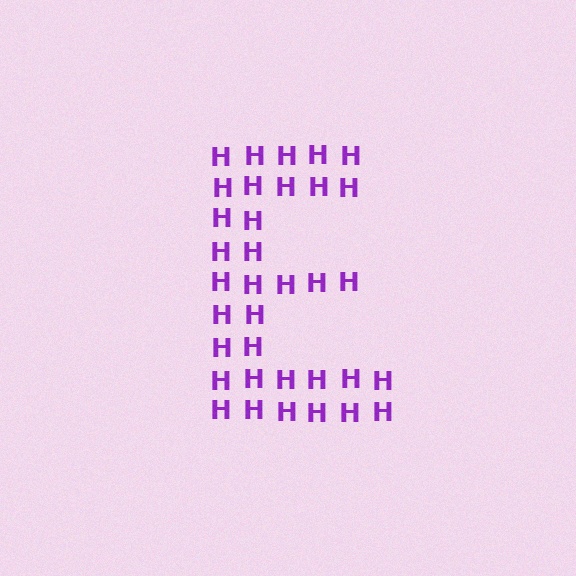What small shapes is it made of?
It is made of small letter H's.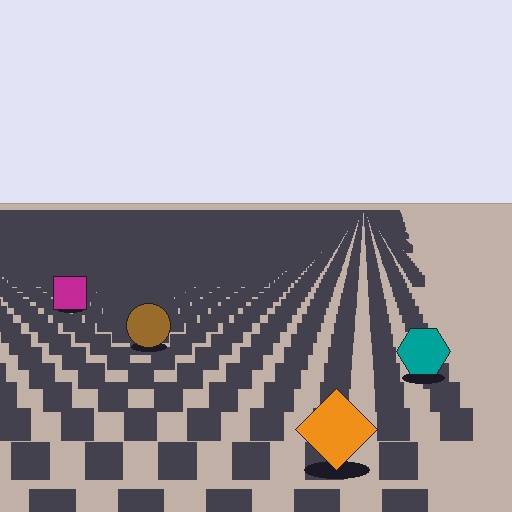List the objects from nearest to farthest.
From nearest to farthest: the orange diamond, the teal hexagon, the brown circle, the magenta square.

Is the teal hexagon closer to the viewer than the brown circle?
Yes. The teal hexagon is closer — you can tell from the texture gradient: the ground texture is coarser near it.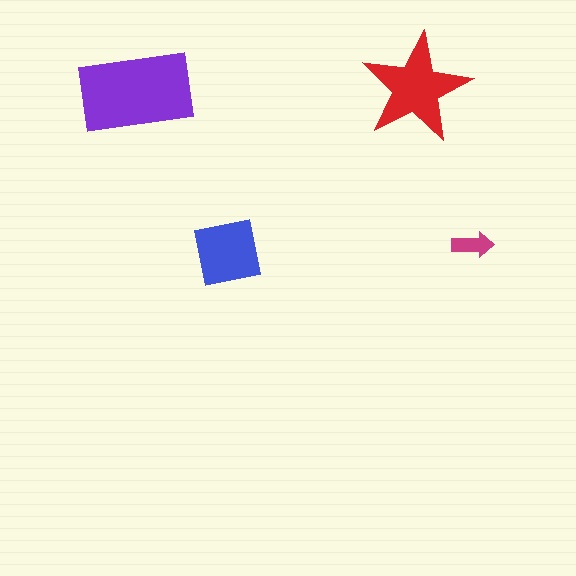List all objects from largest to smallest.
The purple rectangle, the red star, the blue square, the magenta arrow.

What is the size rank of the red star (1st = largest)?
2nd.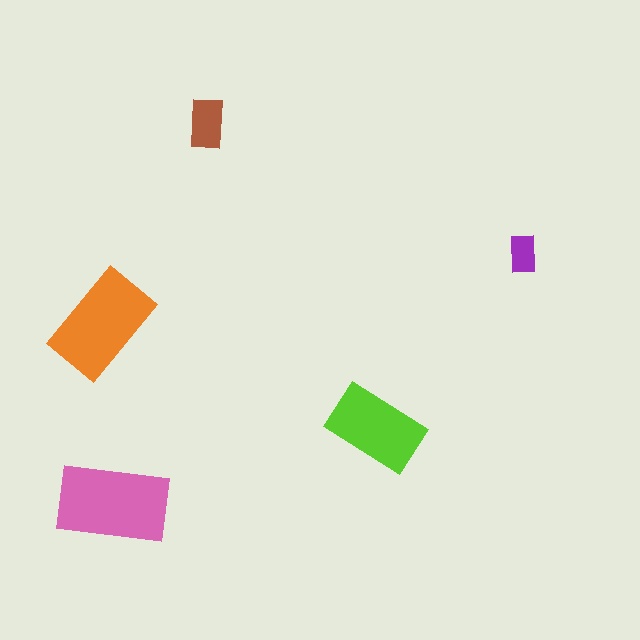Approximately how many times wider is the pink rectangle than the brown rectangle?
About 2 times wider.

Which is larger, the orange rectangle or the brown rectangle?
The orange one.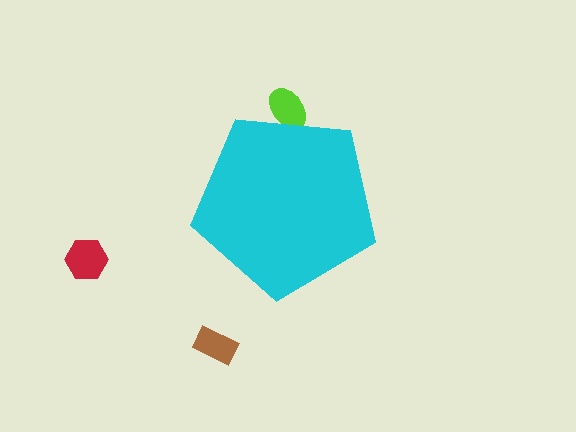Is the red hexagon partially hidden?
No, the red hexagon is fully visible.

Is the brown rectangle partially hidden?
No, the brown rectangle is fully visible.